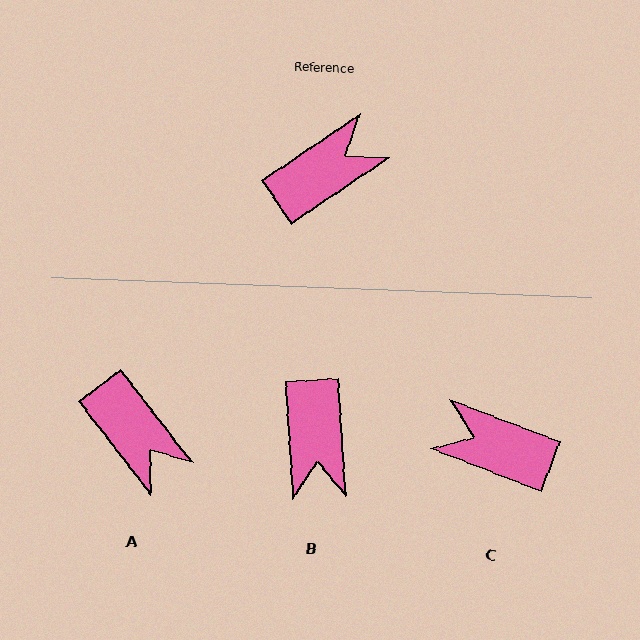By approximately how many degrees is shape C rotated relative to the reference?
Approximately 125 degrees counter-clockwise.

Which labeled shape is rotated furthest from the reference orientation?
C, about 125 degrees away.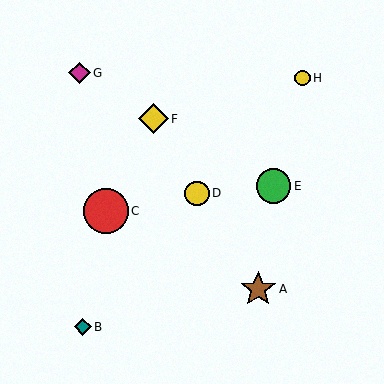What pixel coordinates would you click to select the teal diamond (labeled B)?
Click at (83, 327) to select the teal diamond B.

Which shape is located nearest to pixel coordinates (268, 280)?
The brown star (labeled A) at (258, 289) is nearest to that location.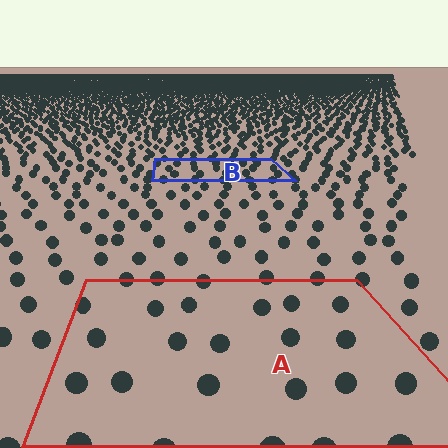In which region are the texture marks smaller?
The texture marks are smaller in region B, because it is farther away.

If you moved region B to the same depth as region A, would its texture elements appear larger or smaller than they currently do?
They would appear larger. At a closer depth, the same texture elements are projected at a bigger on-screen size.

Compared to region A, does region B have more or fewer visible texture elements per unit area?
Region B has more texture elements per unit area — they are packed more densely because it is farther away.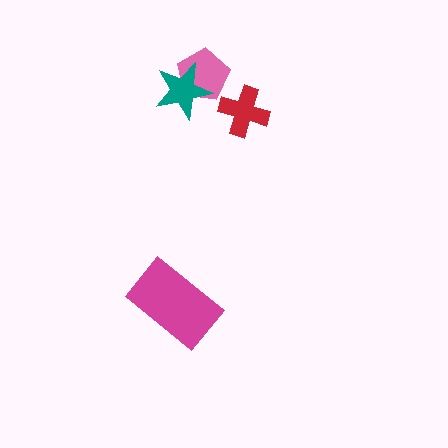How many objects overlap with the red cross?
0 objects overlap with the red cross.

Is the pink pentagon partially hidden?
Yes, it is partially covered by another shape.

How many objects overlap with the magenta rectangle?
0 objects overlap with the magenta rectangle.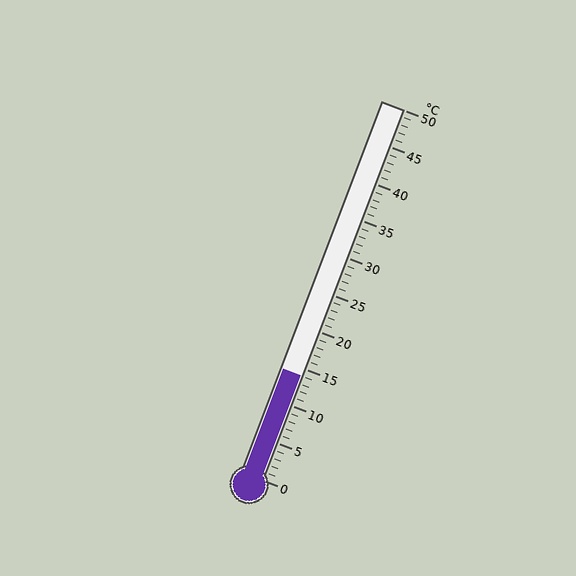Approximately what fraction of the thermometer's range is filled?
The thermometer is filled to approximately 30% of its range.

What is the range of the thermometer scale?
The thermometer scale ranges from 0°C to 50°C.